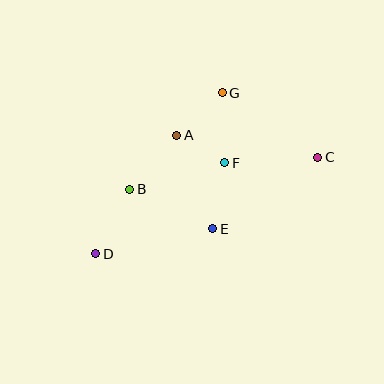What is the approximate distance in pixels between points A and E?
The distance between A and E is approximately 101 pixels.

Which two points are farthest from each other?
Points C and D are farthest from each other.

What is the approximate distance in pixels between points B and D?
The distance between B and D is approximately 73 pixels.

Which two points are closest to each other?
Points A and F are closest to each other.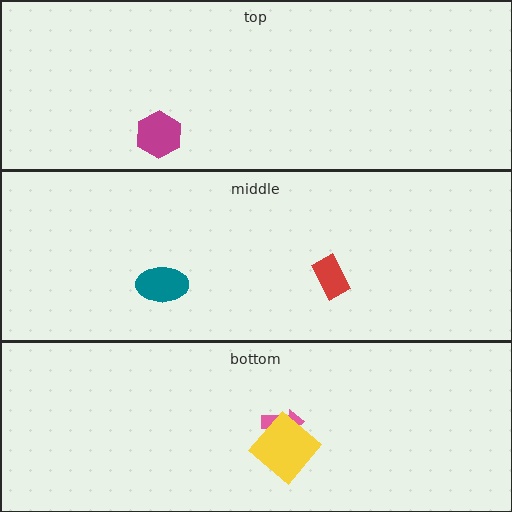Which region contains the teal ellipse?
The middle region.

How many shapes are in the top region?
1.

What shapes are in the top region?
The magenta hexagon.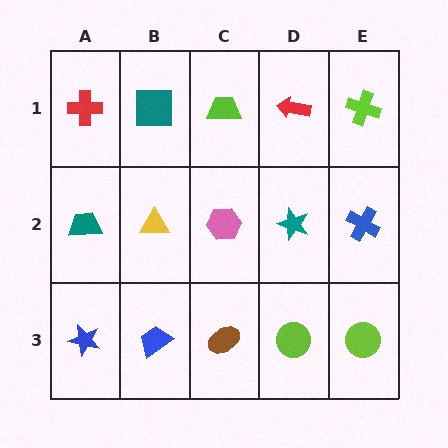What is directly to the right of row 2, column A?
A yellow triangle.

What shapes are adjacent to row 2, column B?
A teal square (row 1, column B), a blue trapezoid (row 3, column B), a teal trapezoid (row 2, column A), a pink hexagon (row 2, column C).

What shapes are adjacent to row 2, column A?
A red cross (row 1, column A), a blue star (row 3, column A), a yellow triangle (row 2, column B).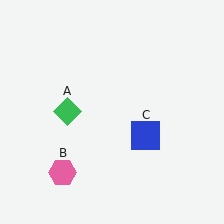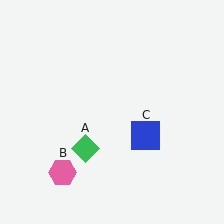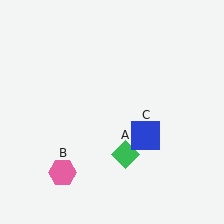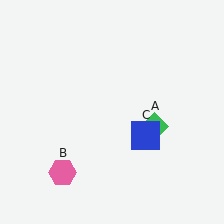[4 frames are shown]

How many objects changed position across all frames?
1 object changed position: green diamond (object A).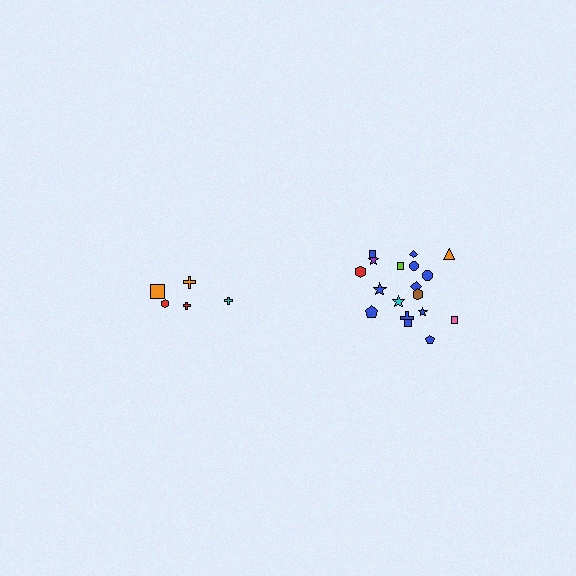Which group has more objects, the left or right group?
The right group.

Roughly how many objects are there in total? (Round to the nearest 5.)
Roughly 25 objects in total.